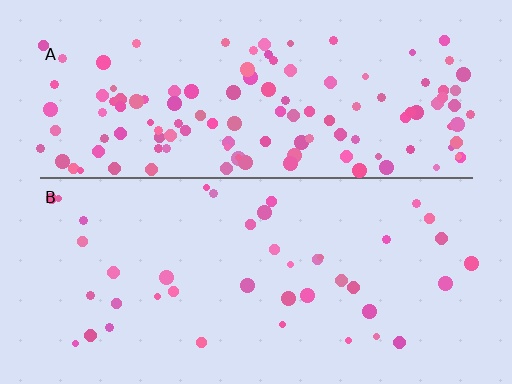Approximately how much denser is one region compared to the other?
Approximately 3.1× — region A over region B.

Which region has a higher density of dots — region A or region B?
A (the top).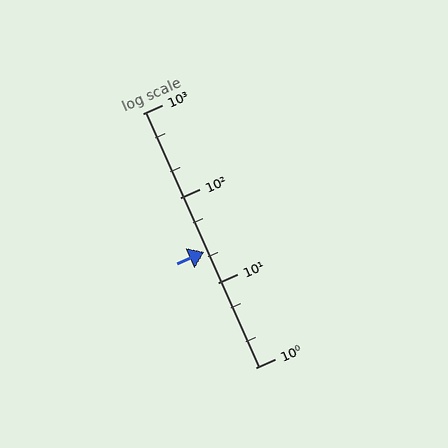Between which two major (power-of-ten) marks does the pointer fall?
The pointer is between 10 and 100.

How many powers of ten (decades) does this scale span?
The scale spans 3 decades, from 1 to 1000.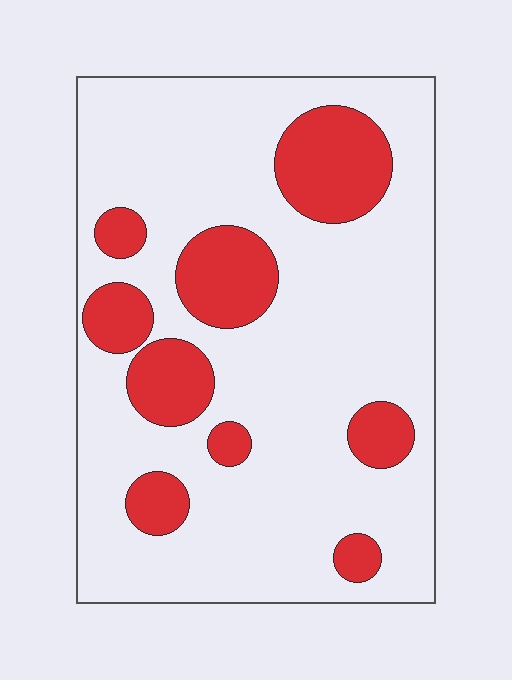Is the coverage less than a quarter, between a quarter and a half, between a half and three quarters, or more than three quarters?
Less than a quarter.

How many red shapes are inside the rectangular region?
9.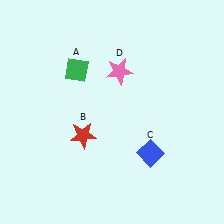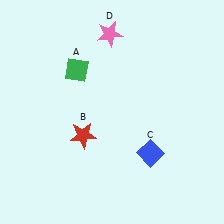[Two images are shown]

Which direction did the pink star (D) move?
The pink star (D) moved up.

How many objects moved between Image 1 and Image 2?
1 object moved between the two images.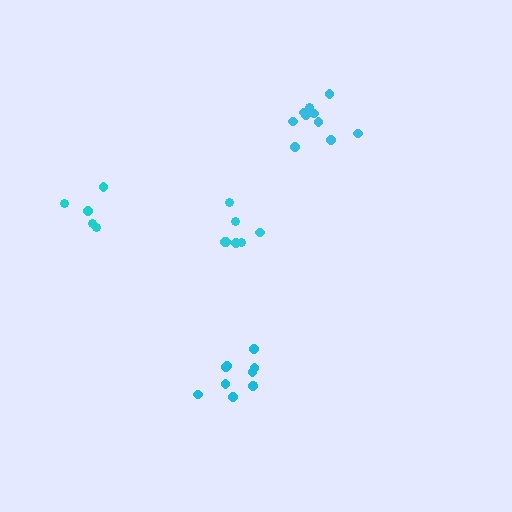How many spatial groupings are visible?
There are 4 spatial groupings.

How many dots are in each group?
Group 1: 5 dots, Group 2: 10 dots, Group 3: 10 dots, Group 4: 7 dots (32 total).